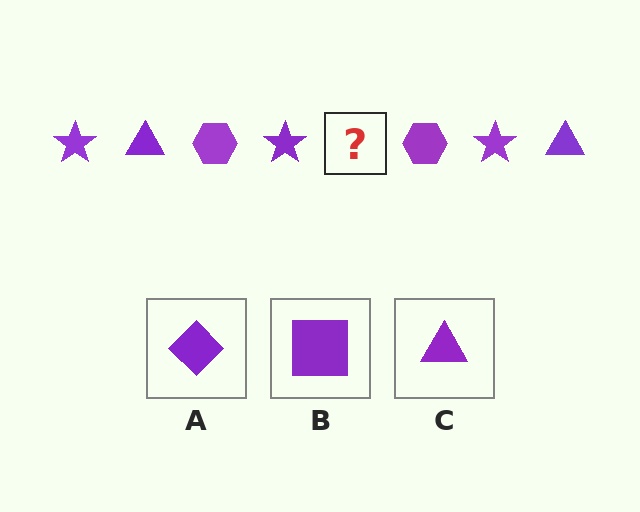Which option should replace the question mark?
Option C.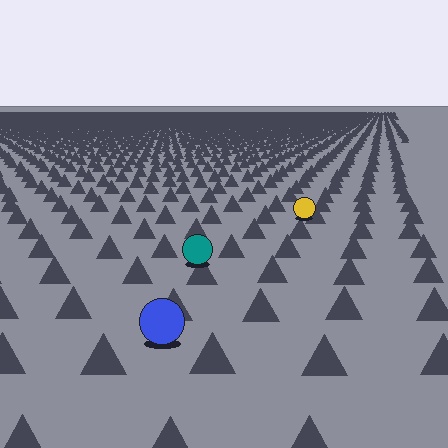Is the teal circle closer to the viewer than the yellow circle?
Yes. The teal circle is closer — you can tell from the texture gradient: the ground texture is coarser near it.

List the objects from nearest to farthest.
From nearest to farthest: the blue circle, the teal circle, the yellow circle.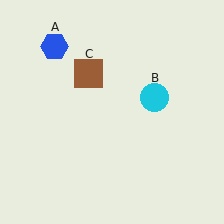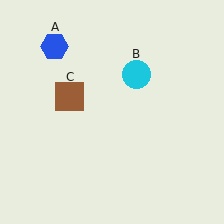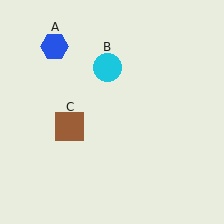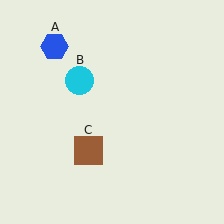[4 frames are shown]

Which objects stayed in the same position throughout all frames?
Blue hexagon (object A) remained stationary.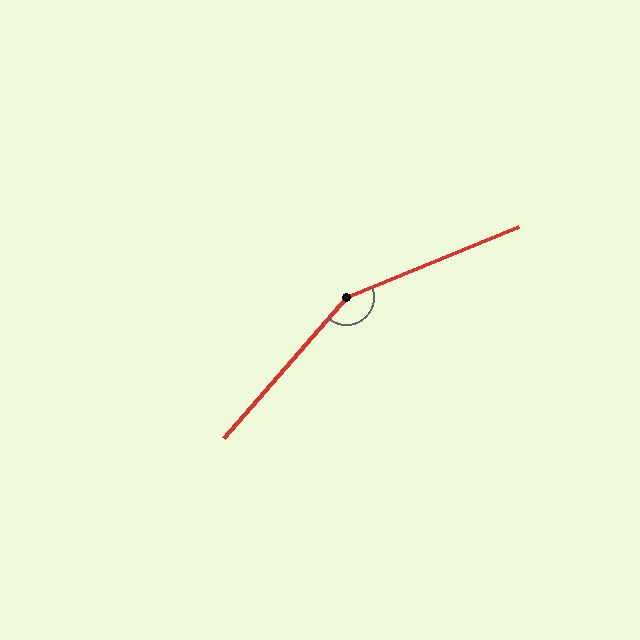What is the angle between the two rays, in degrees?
Approximately 153 degrees.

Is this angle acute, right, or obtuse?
It is obtuse.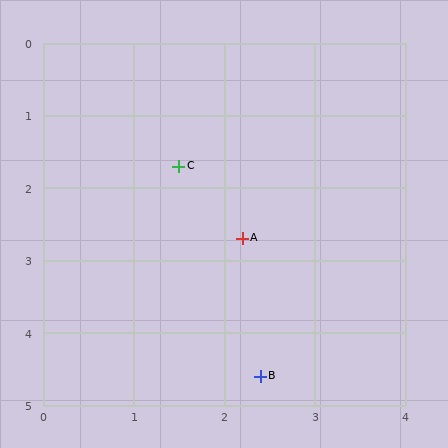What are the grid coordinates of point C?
Point C is at approximately (1.5, 1.7).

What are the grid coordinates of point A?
Point A is at approximately (2.2, 2.7).